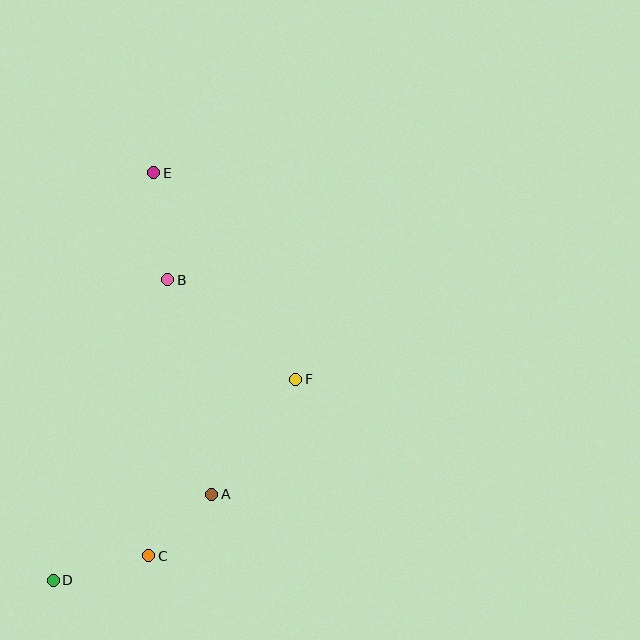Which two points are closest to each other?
Points A and C are closest to each other.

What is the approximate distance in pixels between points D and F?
The distance between D and F is approximately 315 pixels.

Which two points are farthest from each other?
Points D and E are farthest from each other.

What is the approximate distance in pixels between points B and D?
The distance between B and D is approximately 322 pixels.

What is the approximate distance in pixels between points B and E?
The distance between B and E is approximately 108 pixels.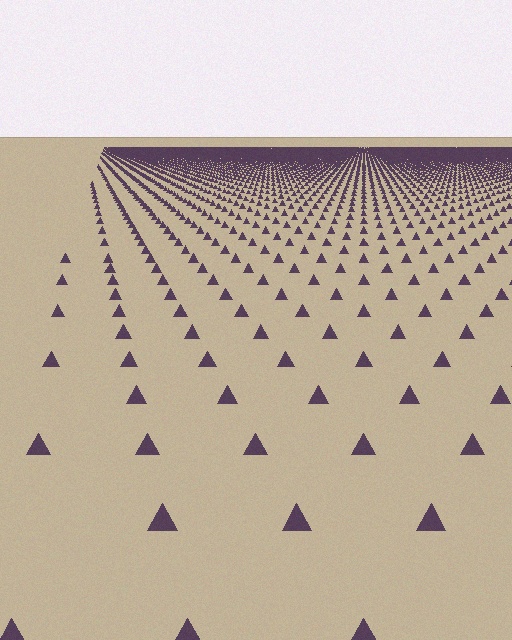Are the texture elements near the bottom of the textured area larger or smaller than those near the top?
Larger. Near the bottom, elements are closer to the viewer and appear at a bigger on-screen size.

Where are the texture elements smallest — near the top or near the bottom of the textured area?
Near the top.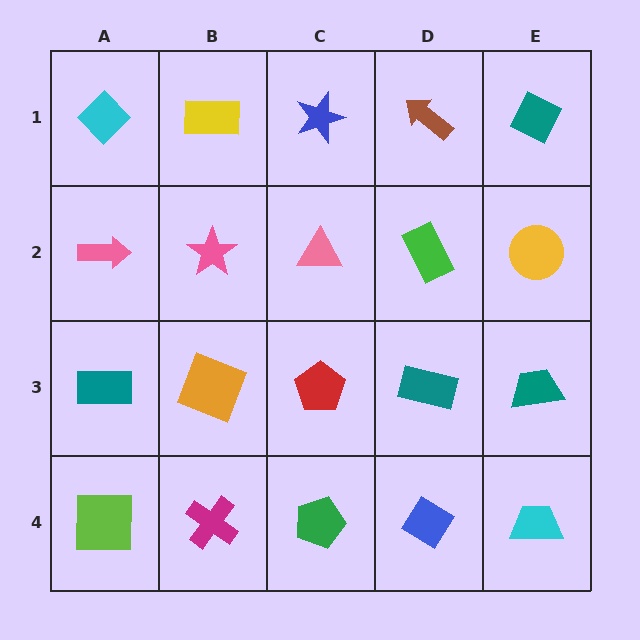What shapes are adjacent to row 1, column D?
A green rectangle (row 2, column D), a blue star (row 1, column C), a teal diamond (row 1, column E).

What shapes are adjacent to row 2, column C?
A blue star (row 1, column C), a red pentagon (row 3, column C), a pink star (row 2, column B), a green rectangle (row 2, column D).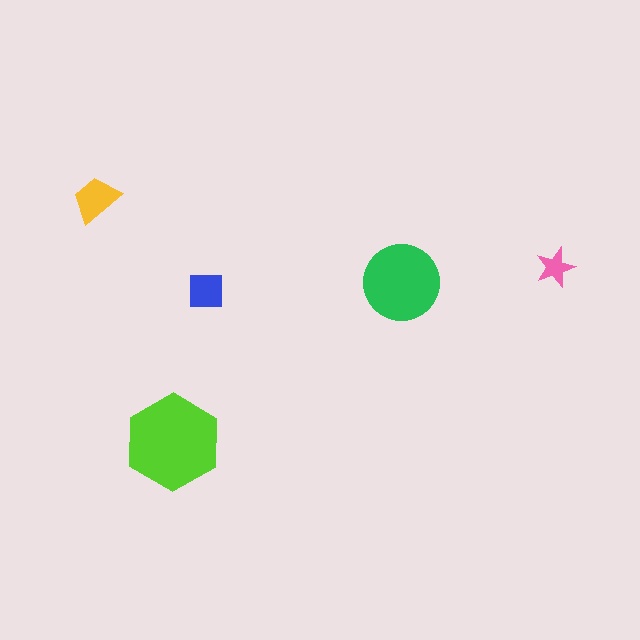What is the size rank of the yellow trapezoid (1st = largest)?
3rd.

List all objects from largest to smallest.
The lime hexagon, the green circle, the yellow trapezoid, the blue square, the pink star.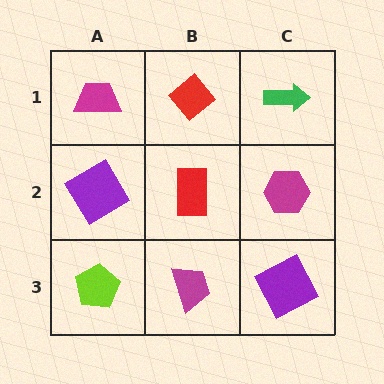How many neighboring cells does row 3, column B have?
3.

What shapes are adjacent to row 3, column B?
A red rectangle (row 2, column B), a lime pentagon (row 3, column A), a purple square (row 3, column C).